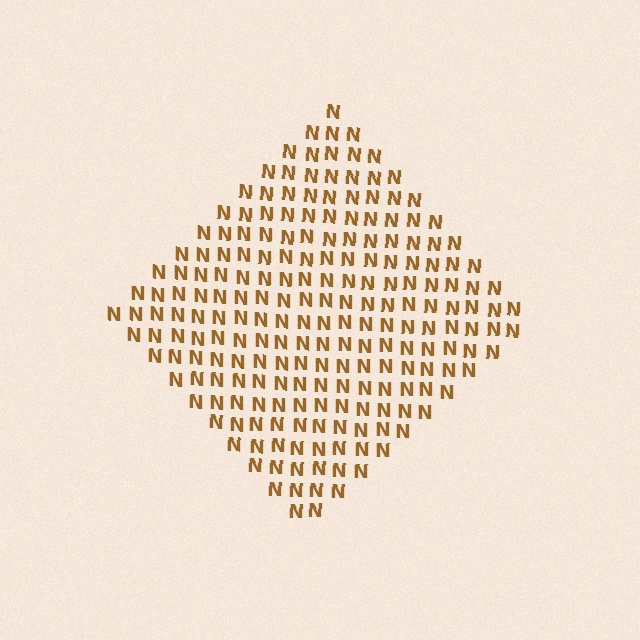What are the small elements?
The small elements are letter N's.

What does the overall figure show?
The overall figure shows a diamond.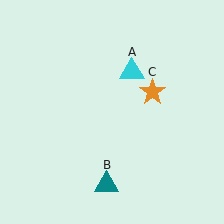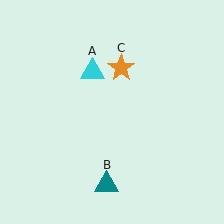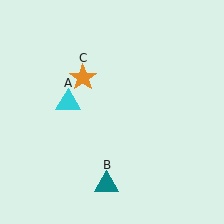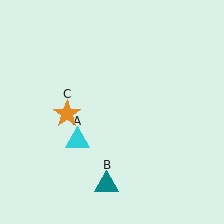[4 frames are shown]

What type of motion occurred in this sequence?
The cyan triangle (object A), orange star (object C) rotated counterclockwise around the center of the scene.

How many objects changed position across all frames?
2 objects changed position: cyan triangle (object A), orange star (object C).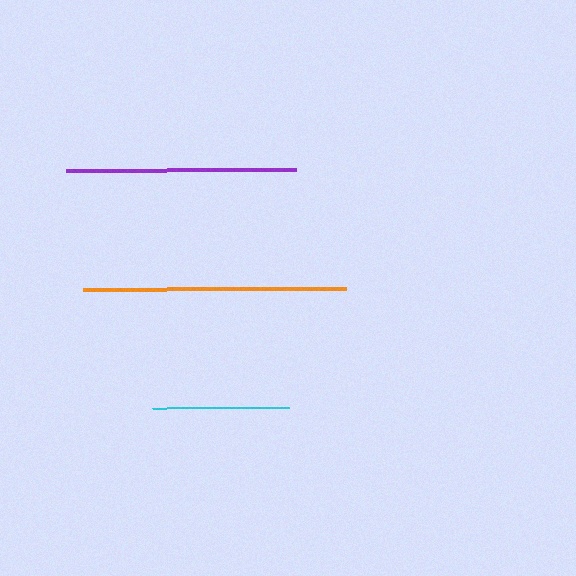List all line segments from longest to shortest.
From longest to shortest: orange, purple, cyan.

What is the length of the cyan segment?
The cyan segment is approximately 137 pixels long.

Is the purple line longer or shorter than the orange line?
The orange line is longer than the purple line.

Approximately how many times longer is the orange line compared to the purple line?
The orange line is approximately 1.1 times the length of the purple line.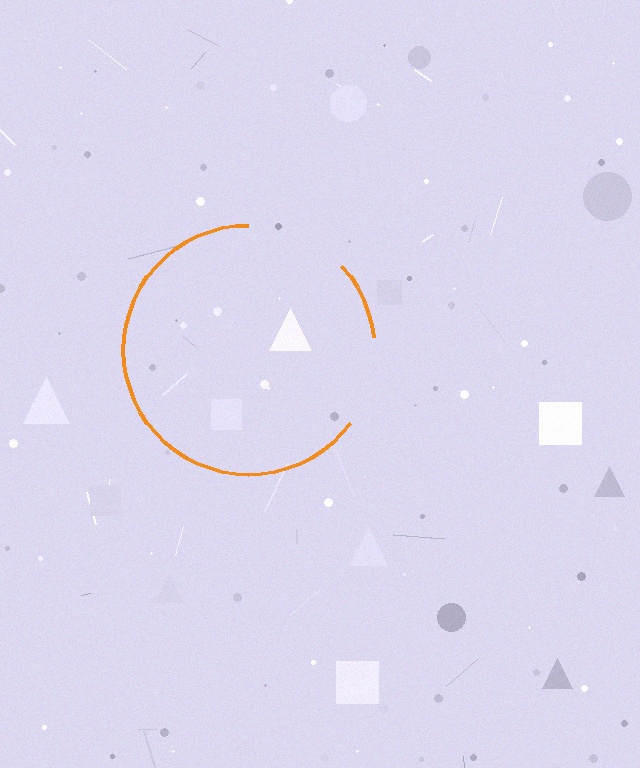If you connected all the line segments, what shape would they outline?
They would outline a circle.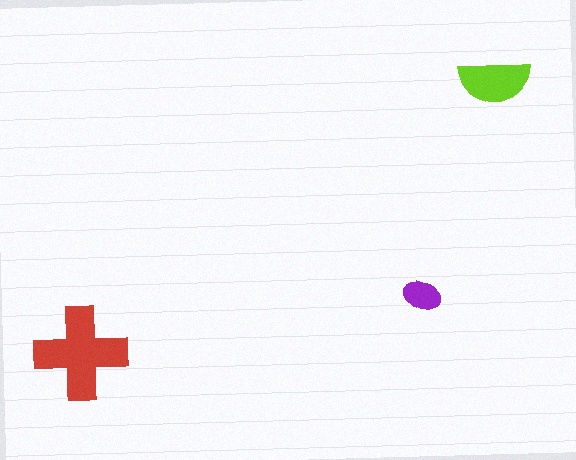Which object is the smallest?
The purple ellipse.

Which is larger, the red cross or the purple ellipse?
The red cross.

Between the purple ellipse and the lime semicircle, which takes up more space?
The lime semicircle.